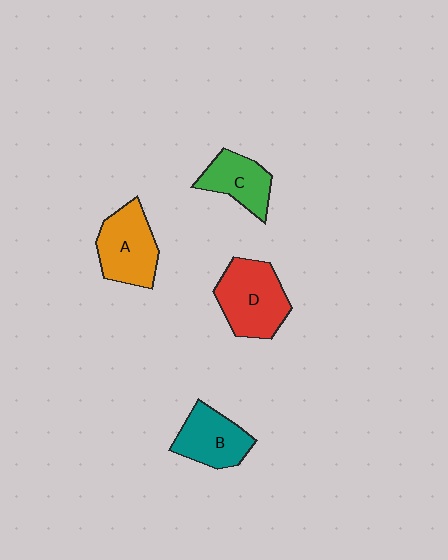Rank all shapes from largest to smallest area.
From largest to smallest: D (red), A (orange), B (teal), C (green).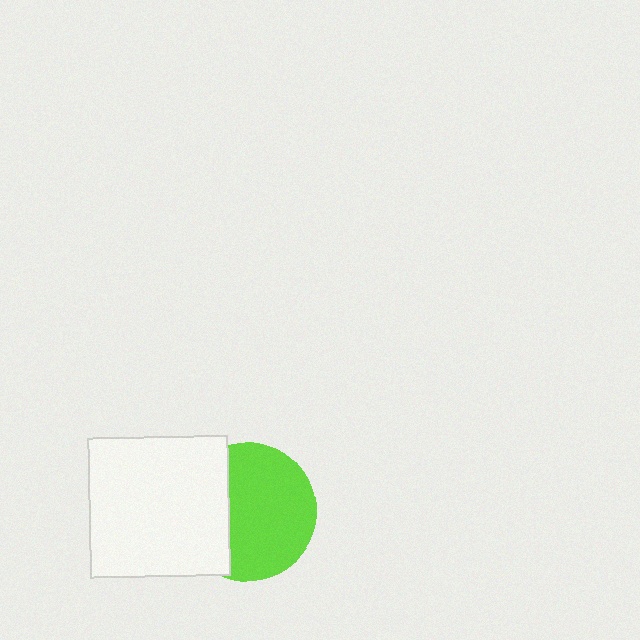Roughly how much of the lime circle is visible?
Most of it is visible (roughly 66%).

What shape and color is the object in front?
The object in front is a white square.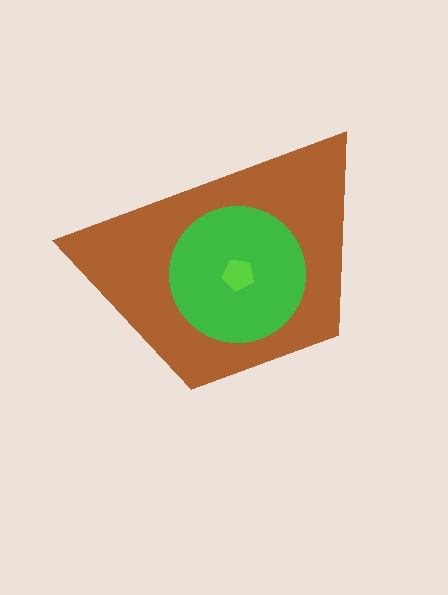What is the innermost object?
The lime pentagon.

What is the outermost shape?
The brown trapezoid.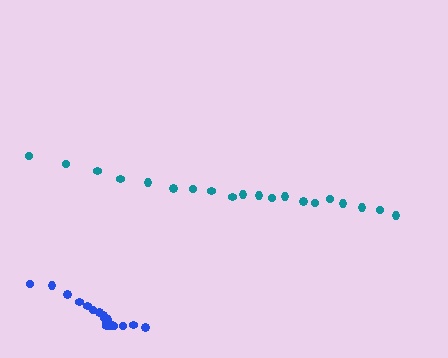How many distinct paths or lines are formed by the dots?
There are 2 distinct paths.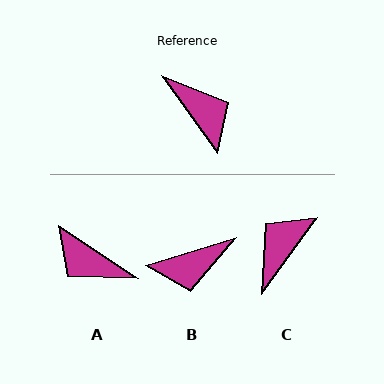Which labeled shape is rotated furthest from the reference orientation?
A, about 159 degrees away.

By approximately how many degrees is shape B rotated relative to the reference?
Approximately 109 degrees clockwise.